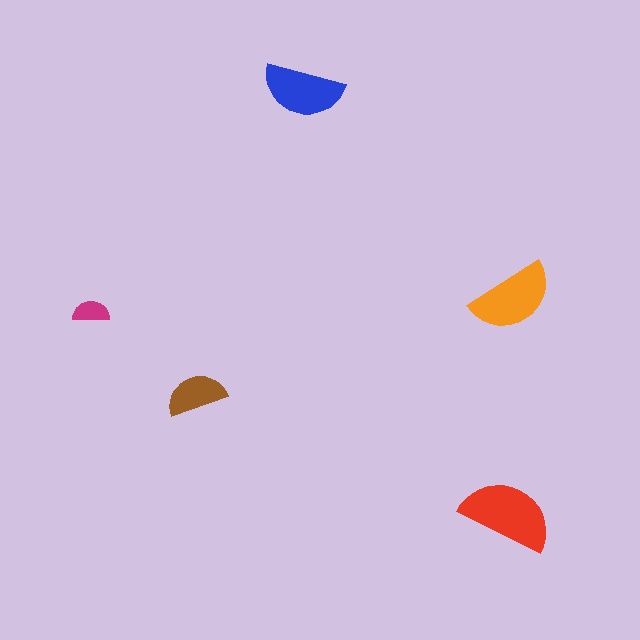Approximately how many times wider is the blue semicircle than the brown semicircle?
About 1.5 times wider.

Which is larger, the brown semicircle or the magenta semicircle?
The brown one.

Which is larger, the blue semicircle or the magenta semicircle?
The blue one.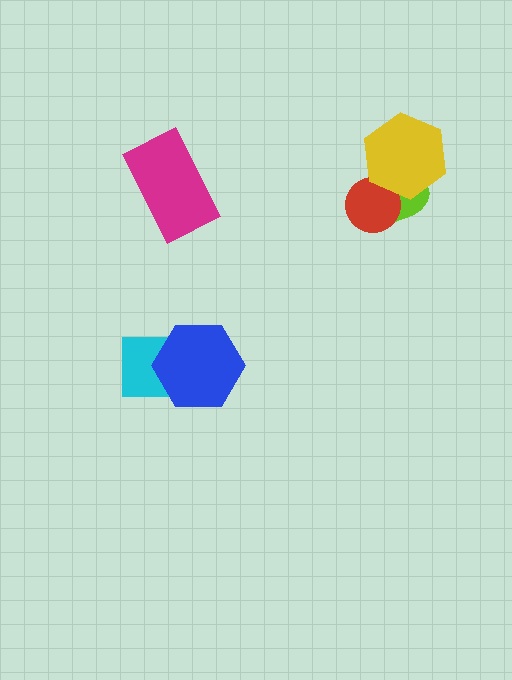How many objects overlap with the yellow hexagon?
2 objects overlap with the yellow hexagon.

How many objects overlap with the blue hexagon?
1 object overlaps with the blue hexagon.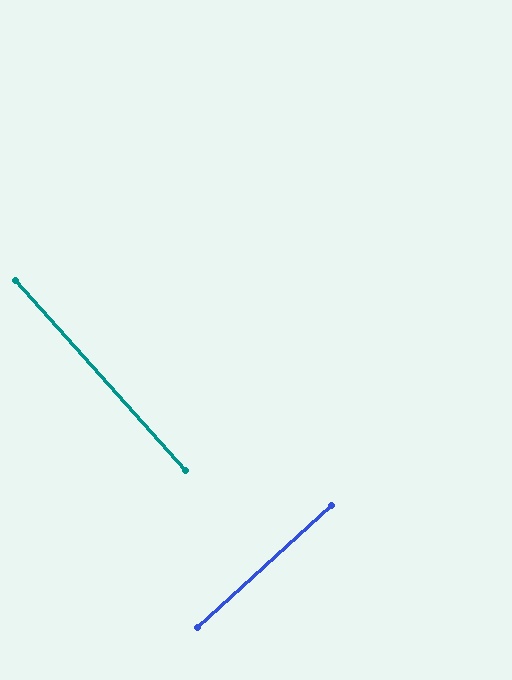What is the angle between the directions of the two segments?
Approximately 89 degrees.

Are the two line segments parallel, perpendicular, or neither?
Perpendicular — they meet at approximately 89°.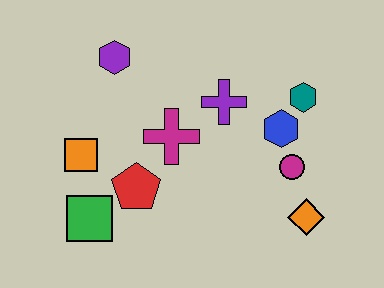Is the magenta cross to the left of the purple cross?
Yes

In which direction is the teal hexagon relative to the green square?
The teal hexagon is to the right of the green square.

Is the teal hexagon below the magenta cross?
No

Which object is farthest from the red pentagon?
The teal hexagon is farthest from the red pentagon.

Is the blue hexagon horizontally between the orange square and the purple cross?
No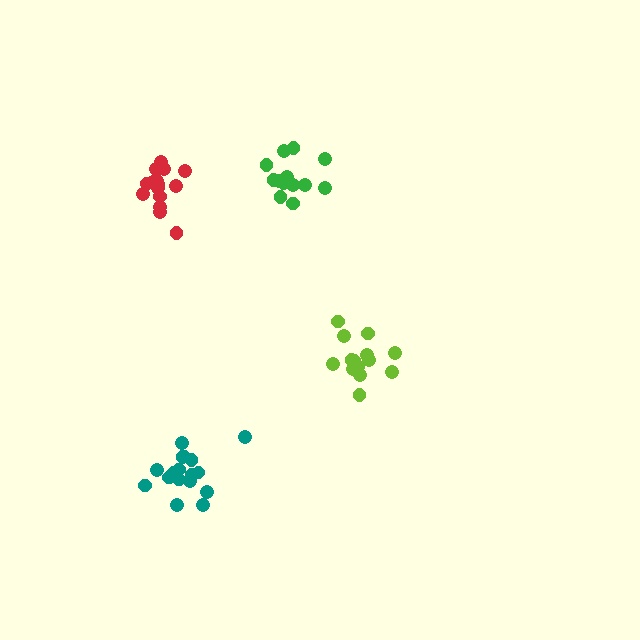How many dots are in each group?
Group 1: 16 dots, Group 2: 14 dots, Group 3: 17 dots, Group 4: 13 dots (60 total).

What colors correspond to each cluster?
The clusters are colored: red, lime, teal, green.